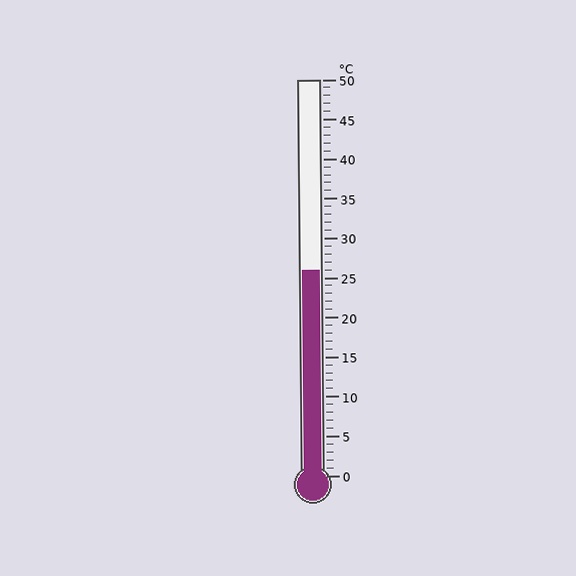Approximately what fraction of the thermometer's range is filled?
The thermometer is filled to approximately 50% of its range.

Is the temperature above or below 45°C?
The temperature is below 45°C.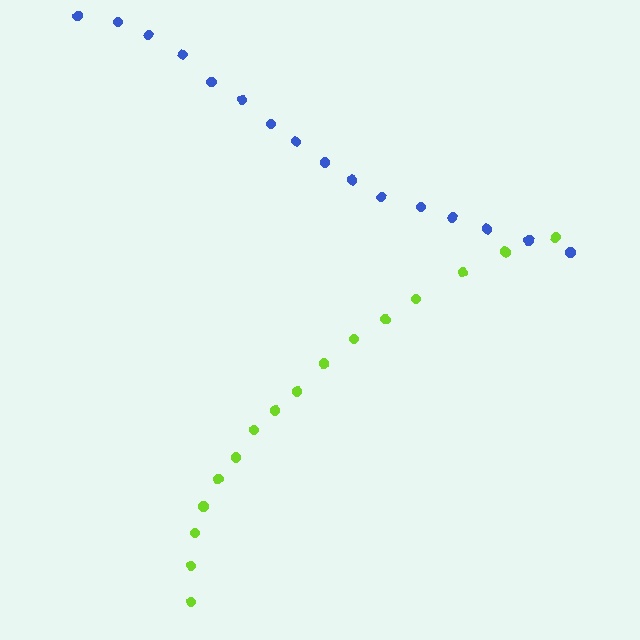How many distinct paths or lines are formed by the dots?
There are 2 distinct paths.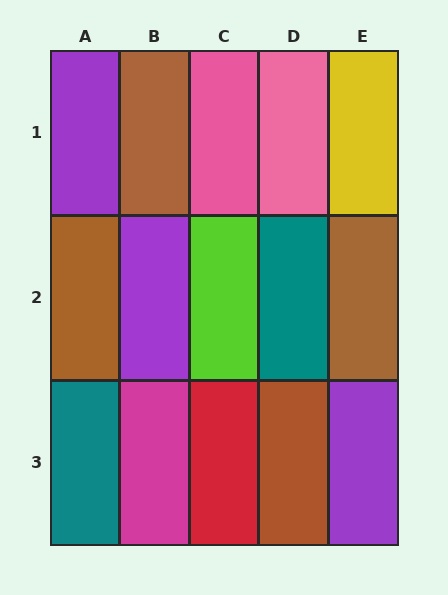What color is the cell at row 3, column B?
Magenta.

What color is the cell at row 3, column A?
Teal.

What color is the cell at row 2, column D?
Teal.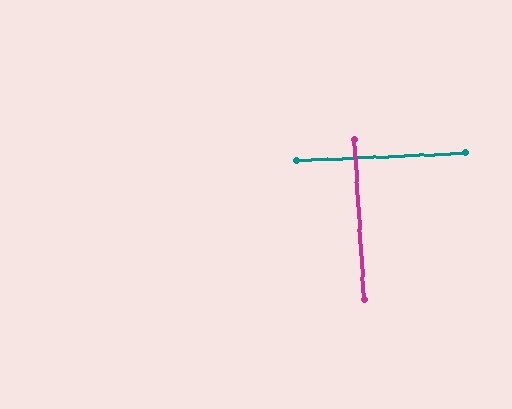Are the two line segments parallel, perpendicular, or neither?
Perpendicular — they meet at approximately 89°.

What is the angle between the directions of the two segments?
Approximately 89 degrees.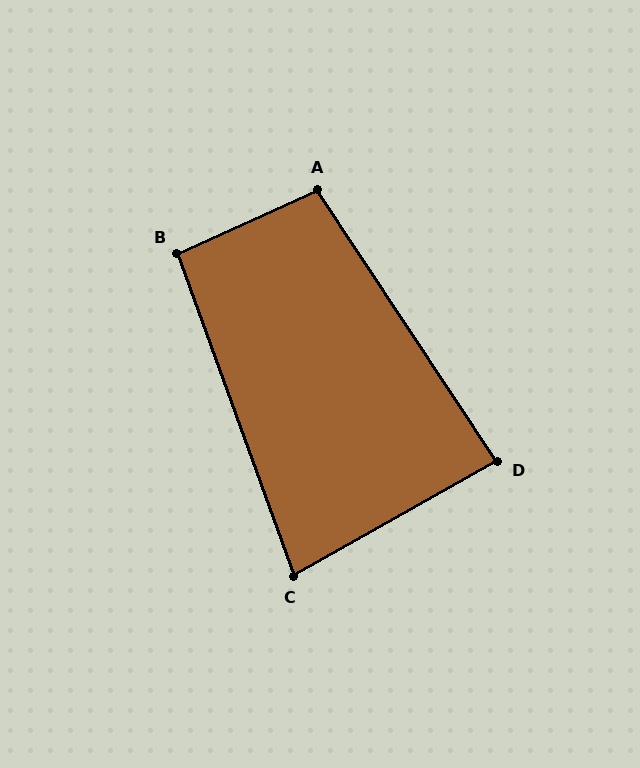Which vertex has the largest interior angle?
A, at approximately 99 degrees.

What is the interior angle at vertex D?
Approximately 86 degrees (approximately right).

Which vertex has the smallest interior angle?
C, at approximately 81 degrees.